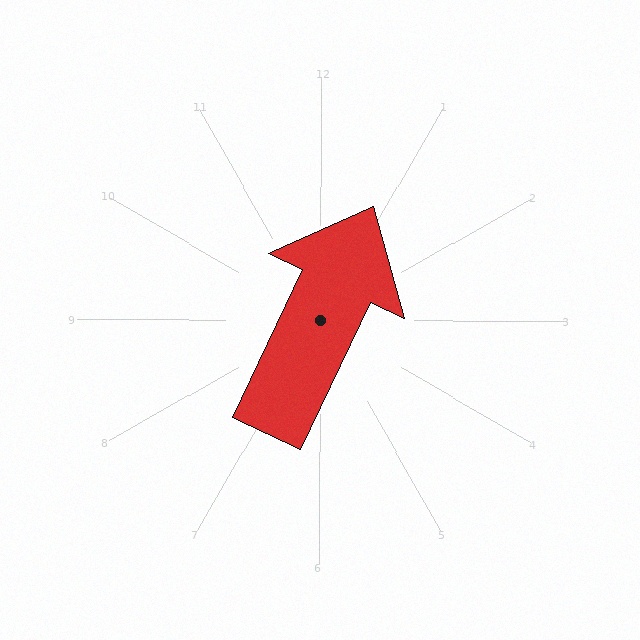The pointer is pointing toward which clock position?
Roughly 1 o'clock.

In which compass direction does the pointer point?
Northeast.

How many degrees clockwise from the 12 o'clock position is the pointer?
Approximately 25 degrees.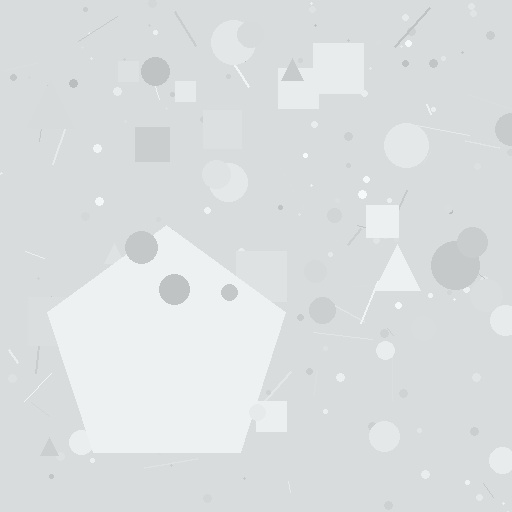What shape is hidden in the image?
A pentagon is hidden in the image.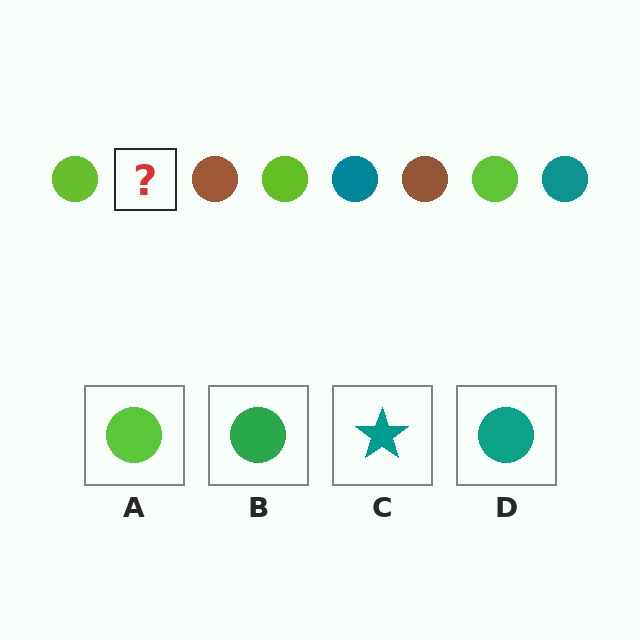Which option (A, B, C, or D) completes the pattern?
D.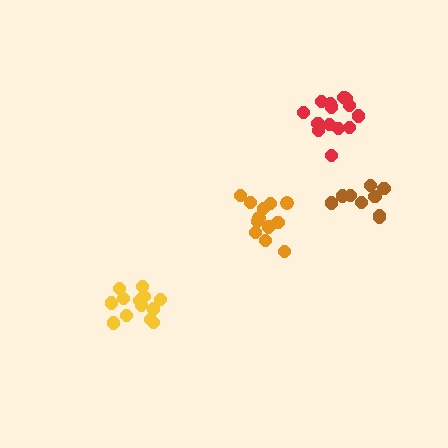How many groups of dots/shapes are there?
There are 4 groups.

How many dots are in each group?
Group 1: 13 dots, Group 2: 12 dots, Group 3: 14 dots, Group 4: 9 dots (48 total).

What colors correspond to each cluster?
The clusters are colored: yellow, orange, red, brown.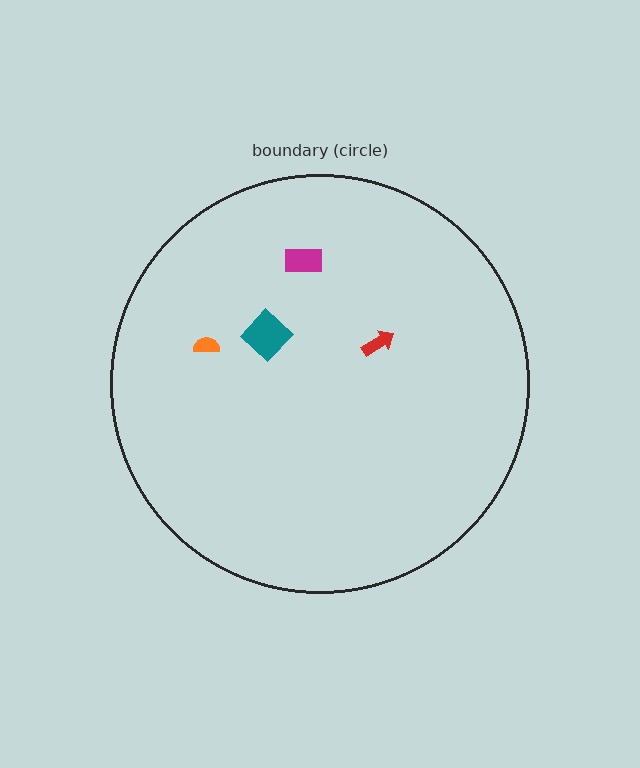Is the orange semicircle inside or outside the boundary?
Inside.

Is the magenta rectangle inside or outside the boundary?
Inside.